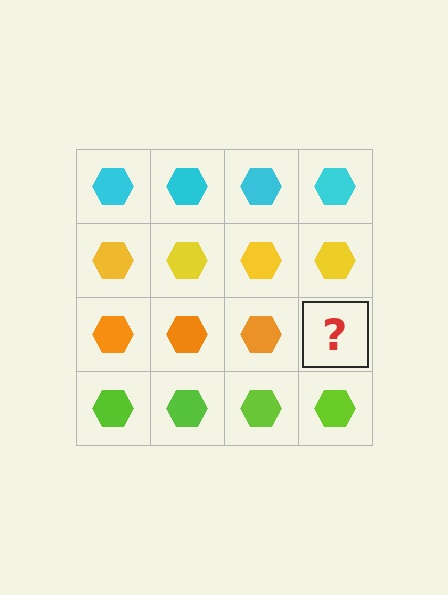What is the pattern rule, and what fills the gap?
The rule is that each row has a consistent color. The gap should be filled with an orange hexagon.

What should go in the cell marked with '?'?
The missing cell should contain an orange hexagon.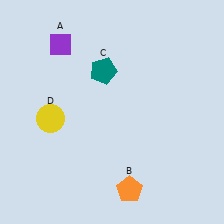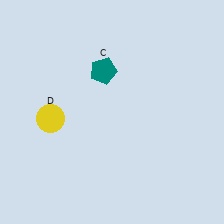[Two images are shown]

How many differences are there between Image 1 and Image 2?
There are 2 differences between the two images.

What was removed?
The orange pentagon (B), the purple diamond (A) were removed in Image 2.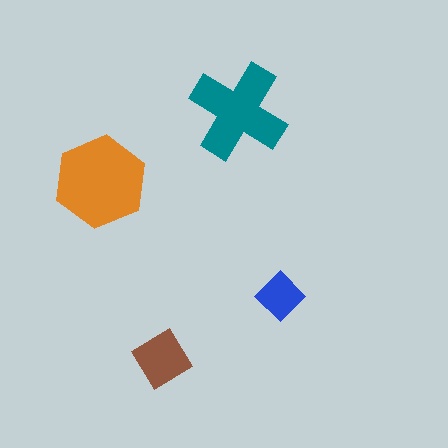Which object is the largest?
The orange hexagon.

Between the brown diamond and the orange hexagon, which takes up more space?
The orange hexagon.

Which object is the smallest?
The blue diamond.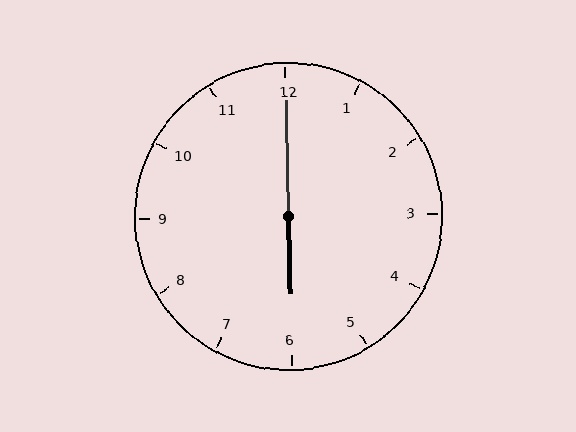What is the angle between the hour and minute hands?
Approximately 180 degrees.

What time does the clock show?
6:00.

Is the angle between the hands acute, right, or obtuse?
It is obtuse.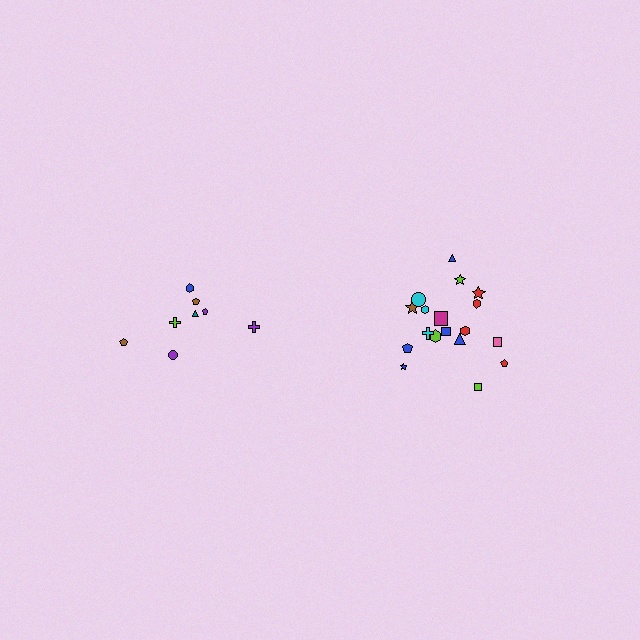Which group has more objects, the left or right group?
The right group.